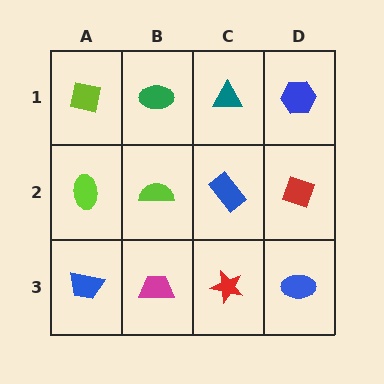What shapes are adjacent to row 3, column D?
A red diamond (row 2, column D), a red star (row 3, column C).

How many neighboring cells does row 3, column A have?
2.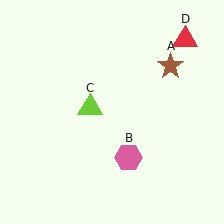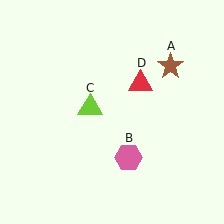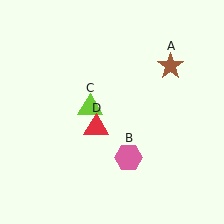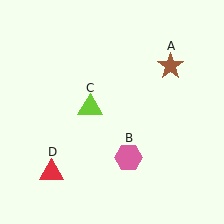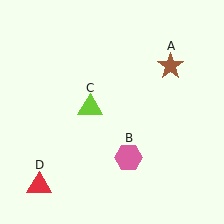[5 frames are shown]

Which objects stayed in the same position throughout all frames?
Brown star (object A) and pink hexagon (object B) and lime triangle (object C) remained stationary.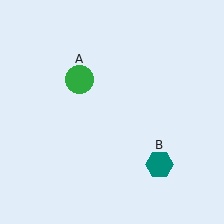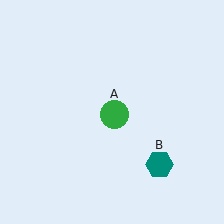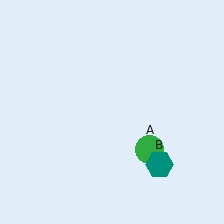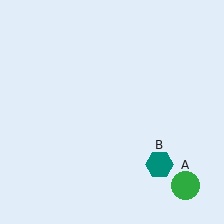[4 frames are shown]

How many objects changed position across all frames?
1 object changed position: green circle (object A).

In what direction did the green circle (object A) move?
The green circle (object A) moved down and to the right.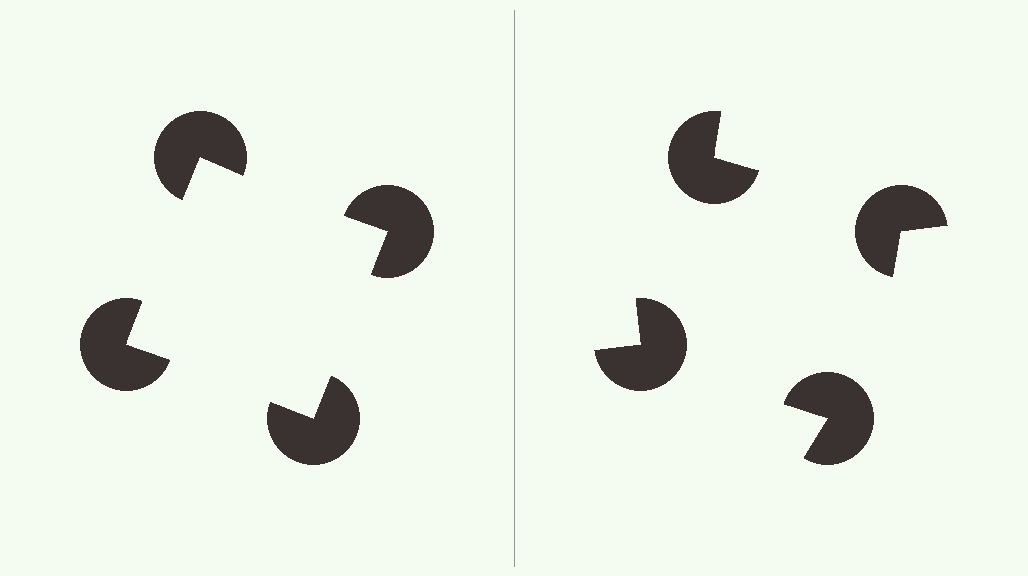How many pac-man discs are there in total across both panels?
8 — 4 on each side.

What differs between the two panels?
The pac-man discs are positioned identically on both sides; only the wedge orientations differ. On the left they align to a square; on the right they are misaligned.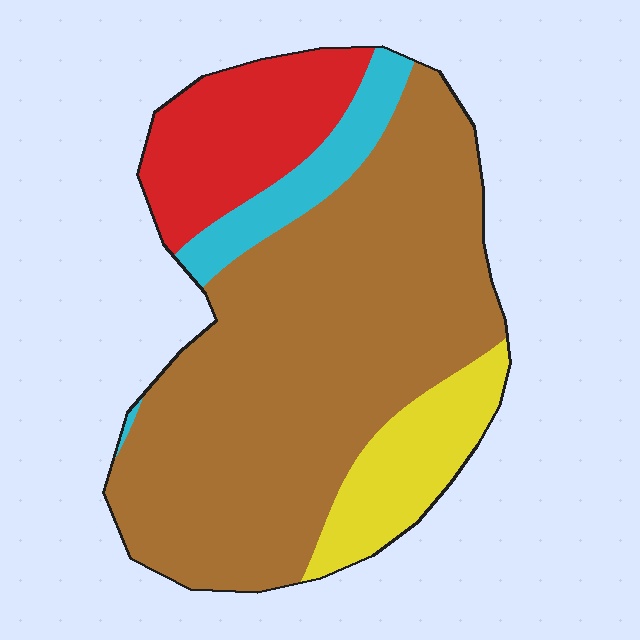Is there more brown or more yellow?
Brown.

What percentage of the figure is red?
Red covers roughly 15% of the figure.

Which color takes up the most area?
Brown, at roughly 65%.